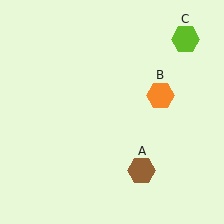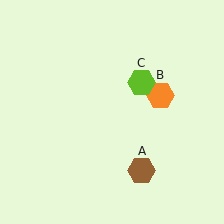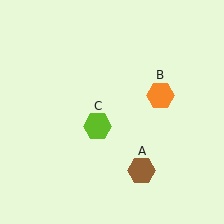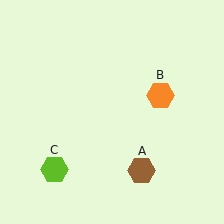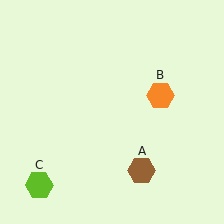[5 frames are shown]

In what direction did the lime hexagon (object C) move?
The lime hexagon (object C) moved down and to the left.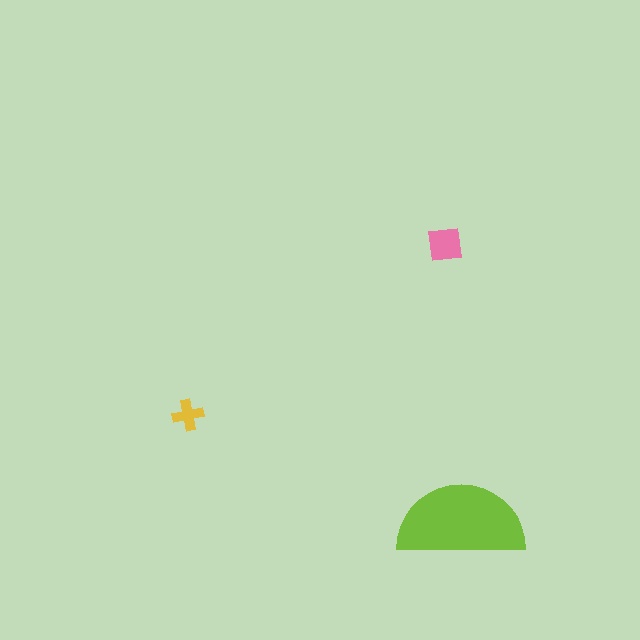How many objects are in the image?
There are 3 objects in the image.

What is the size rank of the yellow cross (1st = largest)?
3rd.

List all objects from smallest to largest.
The yellow cross, the pink square, the lime semicircle.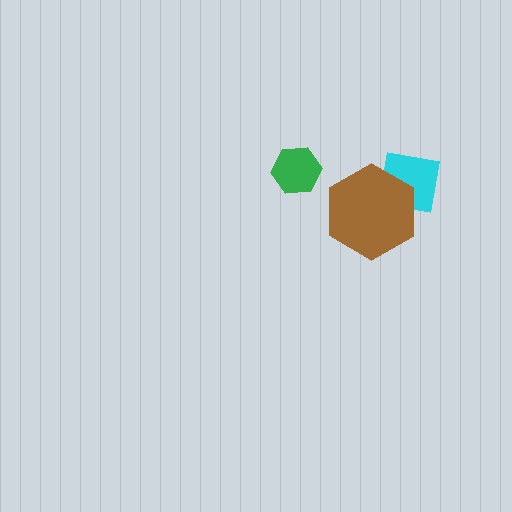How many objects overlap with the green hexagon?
0 objects overlap with the green hexagon.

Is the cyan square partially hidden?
Yes, it is partially covered by another shape.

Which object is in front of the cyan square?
The brown hexagon is in front of the cyan square.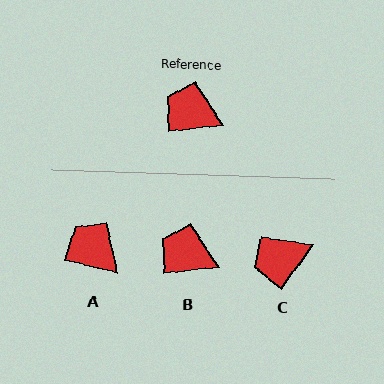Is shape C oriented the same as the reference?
No, it is off by about 49 degrees.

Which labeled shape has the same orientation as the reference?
B.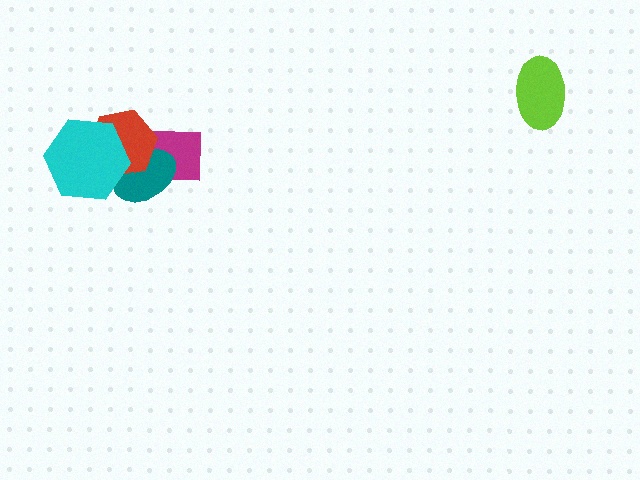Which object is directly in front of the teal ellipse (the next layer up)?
The red hexagon is directly in front of the teal ellipse.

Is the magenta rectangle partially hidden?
Yes, it is partially covered by another shape.